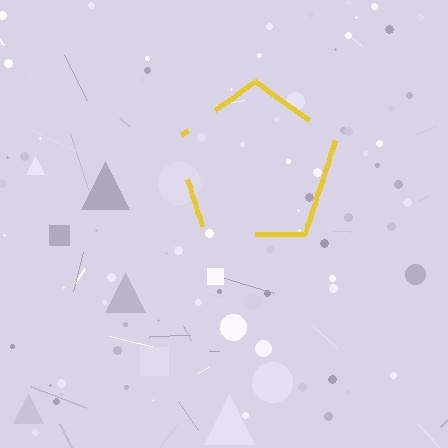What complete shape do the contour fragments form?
The contour fragments form a pentagon.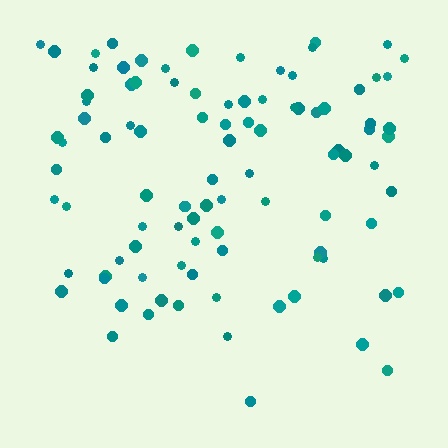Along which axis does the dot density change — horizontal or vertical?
Vertical.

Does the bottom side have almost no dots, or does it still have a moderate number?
Still a moderate number, just noticeably fewer than the top.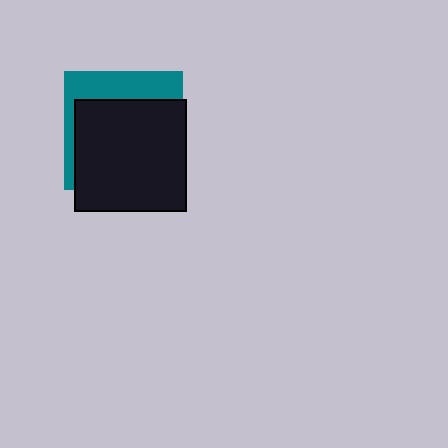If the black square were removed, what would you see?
You would see the complete teal square.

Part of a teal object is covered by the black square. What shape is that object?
It is a square.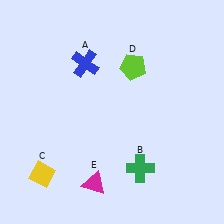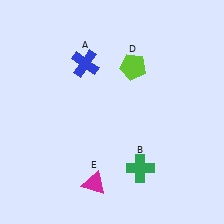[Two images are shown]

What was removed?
The yellow diamond (C) was removed in Image 2.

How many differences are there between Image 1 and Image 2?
There is 1 difference between the two images.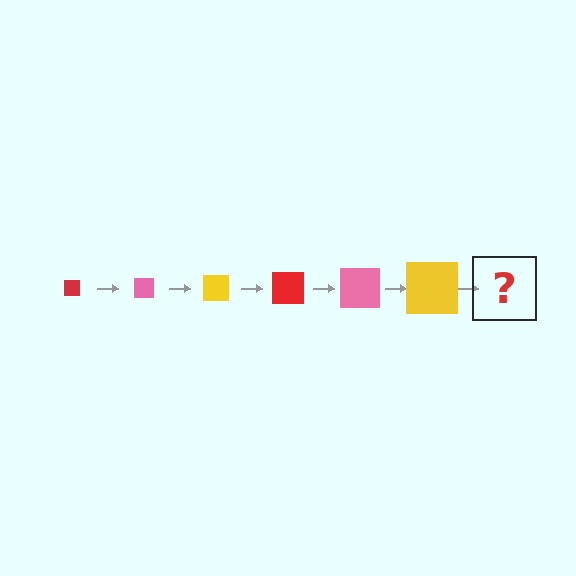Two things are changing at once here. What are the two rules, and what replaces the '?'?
The two rules are that the square grows larger each step and the color cycles through red, pink, and yellow. The '?' should be a red square, larger than the previous one.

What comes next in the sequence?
The next element should be a red square, larger than the previous one.